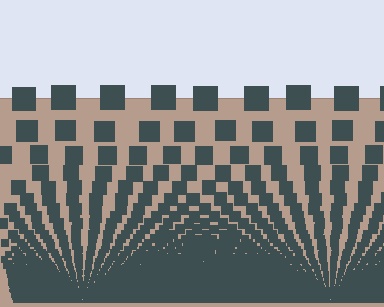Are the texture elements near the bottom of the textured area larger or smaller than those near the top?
Smaller. The gradient is inverted — elements near the bottom are smaller and denser.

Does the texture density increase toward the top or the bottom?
Density increases toward the bottom.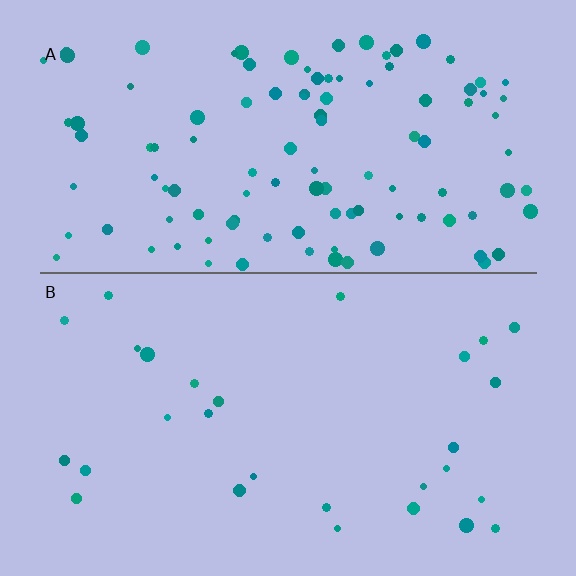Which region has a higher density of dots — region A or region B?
A (the top).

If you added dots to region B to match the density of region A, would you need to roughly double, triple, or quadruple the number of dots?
Approximately quadruple.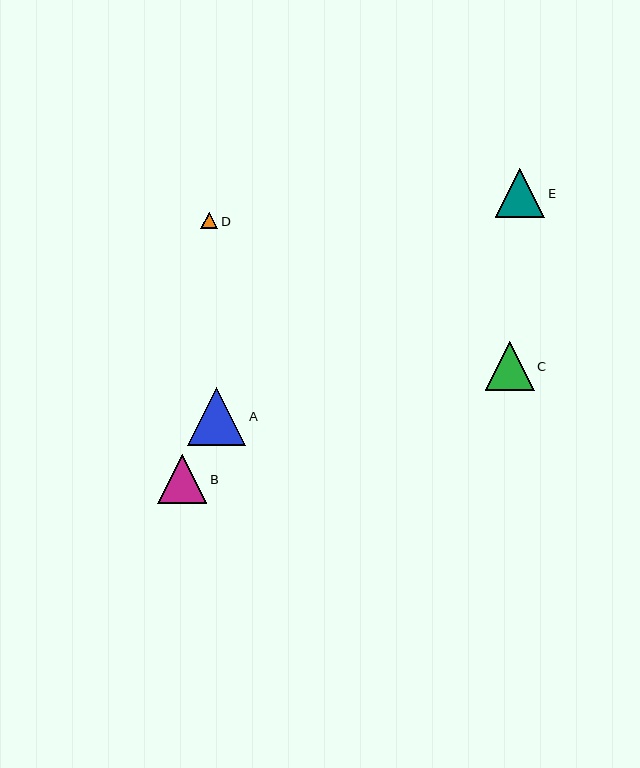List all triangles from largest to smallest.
From largest to smallest: A, C, E, B, D.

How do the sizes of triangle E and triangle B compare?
Triangle E and triangle B are approximately the same size.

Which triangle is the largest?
Triangle A is the largest with a size of approximately 58 pixels.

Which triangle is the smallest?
Triangle D is the smallest with a size of approximately 17 pixels.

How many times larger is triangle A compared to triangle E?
Triangle A is approximately 1.2 times the size of triangle E.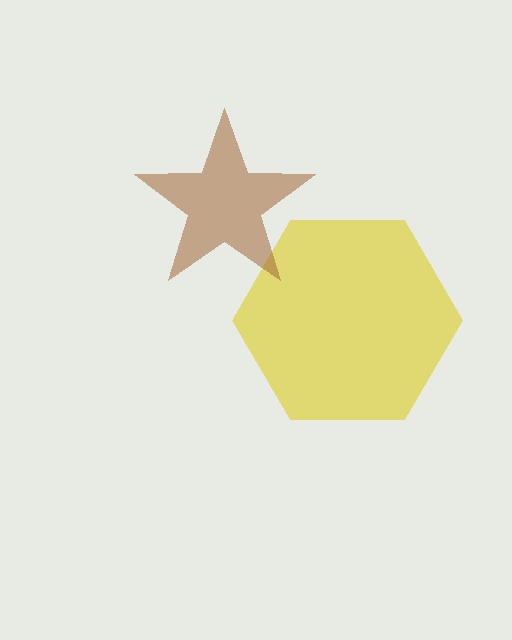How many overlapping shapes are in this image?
There are 2 overlapping shapes in the image.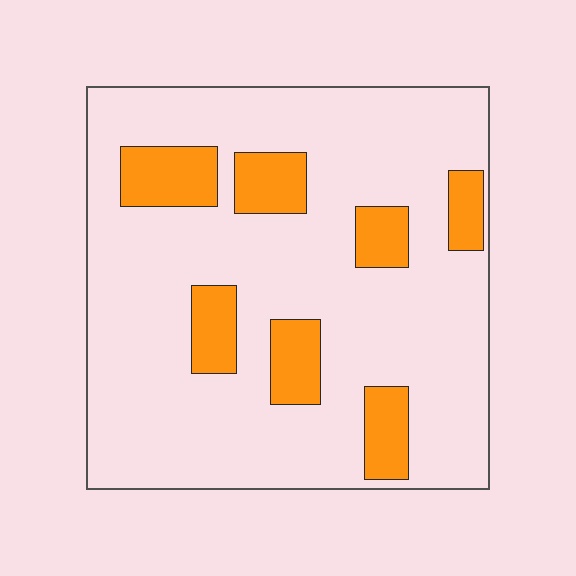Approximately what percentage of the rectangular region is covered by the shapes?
Approximately 20%.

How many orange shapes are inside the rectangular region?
7.